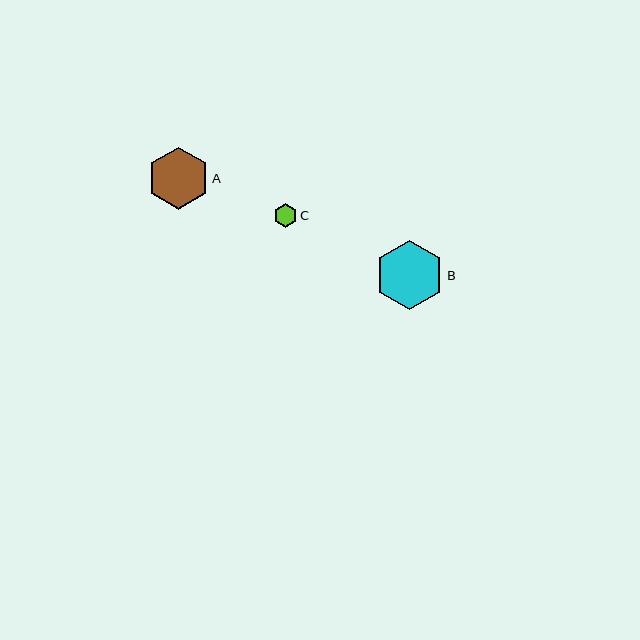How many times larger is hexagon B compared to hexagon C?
Hexagon B is approximately 2.9 times the size of hexagon C.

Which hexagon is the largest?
Hexagon B is the largest with a size of approximately 70 pixels.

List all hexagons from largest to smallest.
From largest to smallest: B, A, C.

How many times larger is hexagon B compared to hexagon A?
Hexagon B is approximately 1.1 times the size of hexagon A.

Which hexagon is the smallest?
Hexagon C is the smallest with a size of approximately 24 pixels.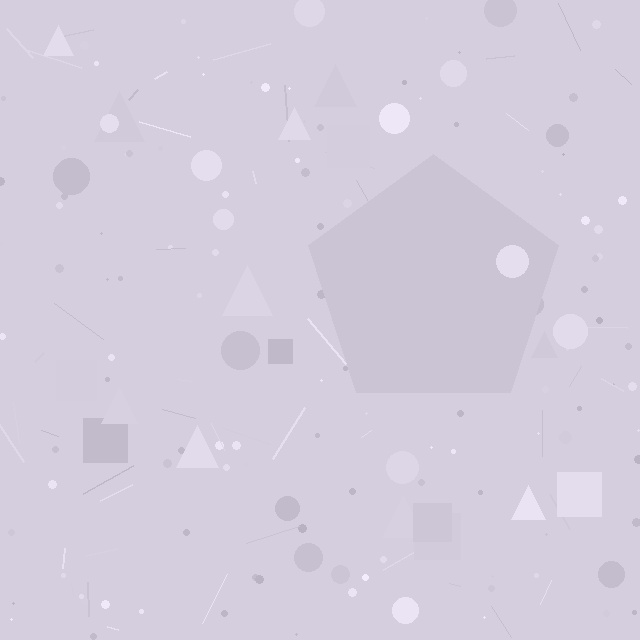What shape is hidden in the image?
A pentagon is hidden in the image.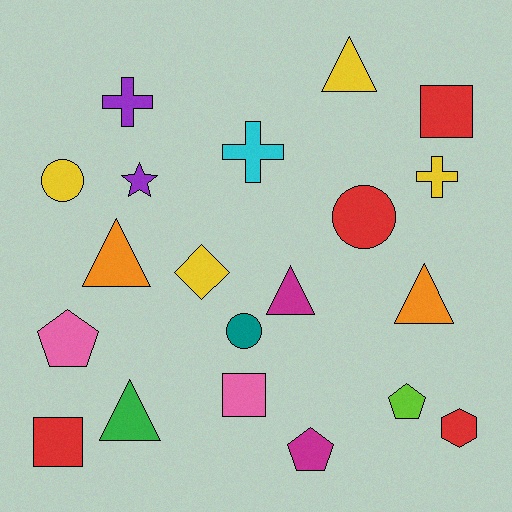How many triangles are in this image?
There are 5 triangles.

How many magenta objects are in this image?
There are 2 magenta objects.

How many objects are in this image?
There are 20 objects.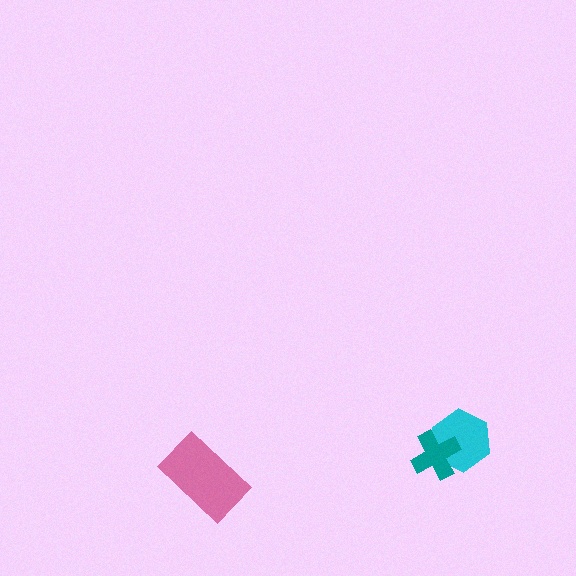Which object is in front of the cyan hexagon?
The teal cross is in front of the cyan hexagon.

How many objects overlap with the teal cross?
1 object overlaps with the teal cross.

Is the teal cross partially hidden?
No, no other shape covers it.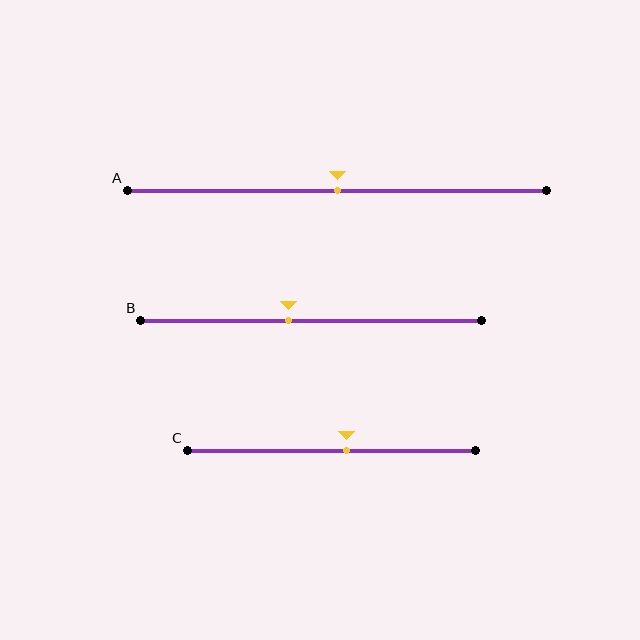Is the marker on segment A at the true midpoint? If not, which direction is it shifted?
Yes, the marker on segment A is at the true midpoint.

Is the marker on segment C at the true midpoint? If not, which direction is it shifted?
No, the marker on segment C is shifted to the right by about 5% of the segment length.